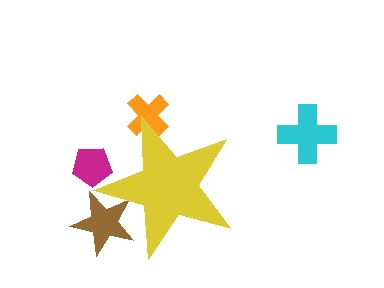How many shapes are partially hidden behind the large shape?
3 shapes are partially hidden.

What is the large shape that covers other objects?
A yellow star.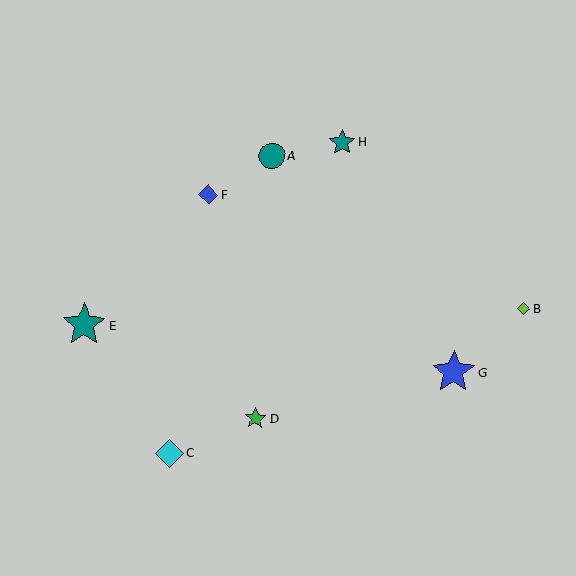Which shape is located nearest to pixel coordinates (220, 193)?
The blue diamond (labeled F) at (208, 195) is nearest to that location.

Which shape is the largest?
The teal star (labeled E) is the largest.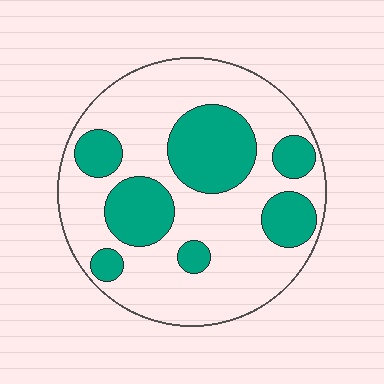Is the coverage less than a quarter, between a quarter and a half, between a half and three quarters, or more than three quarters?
Between a quarter and a half.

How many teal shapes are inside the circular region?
7.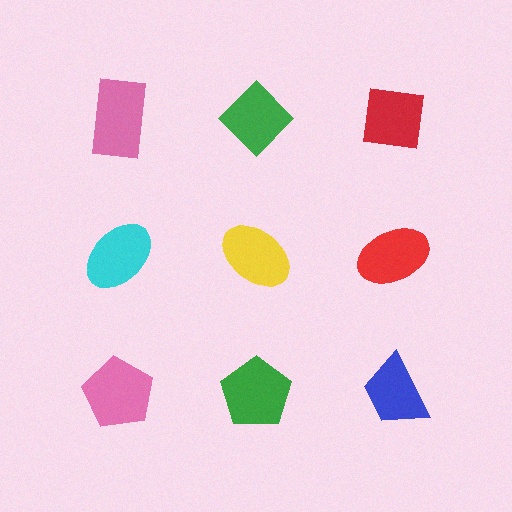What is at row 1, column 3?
A red square.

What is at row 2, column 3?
A red ellipse.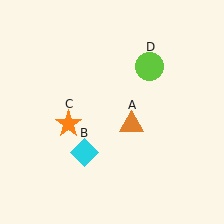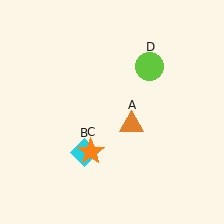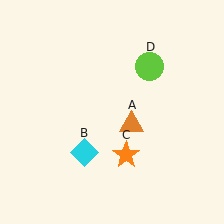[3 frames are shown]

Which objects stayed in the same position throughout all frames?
Orange triangle (object A) and cyan diamond (object B) and lime circle (object D) remained stationary.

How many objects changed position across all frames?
1 object changed position: orange star (object C).